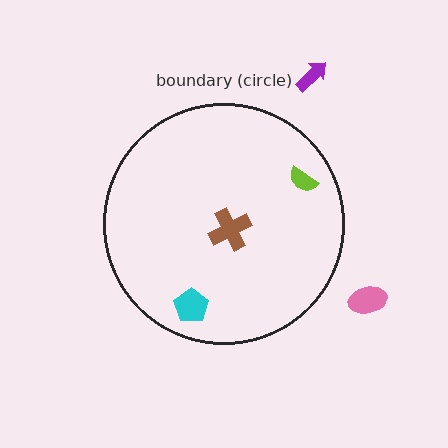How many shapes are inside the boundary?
3 inside, 2 outside.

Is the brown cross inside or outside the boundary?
Inside.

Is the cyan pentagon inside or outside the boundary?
Inside.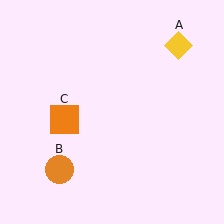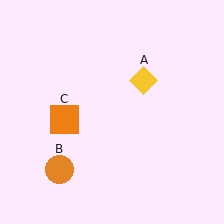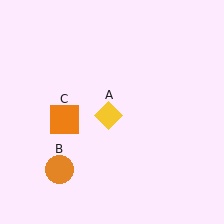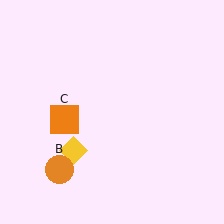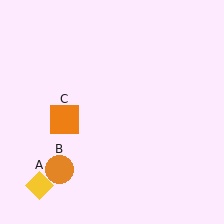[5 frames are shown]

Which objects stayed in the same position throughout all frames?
Orange circle (object B) and orange square (object C) remained stationary.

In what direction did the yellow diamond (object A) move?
The yellow diamond (object A) moved down and to the left.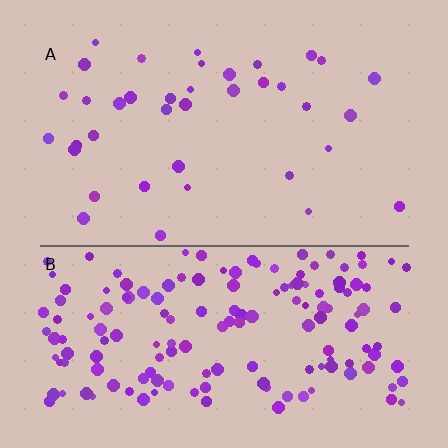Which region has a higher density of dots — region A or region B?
B (the bottom).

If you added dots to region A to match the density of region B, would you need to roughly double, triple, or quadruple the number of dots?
Approximately quadruple.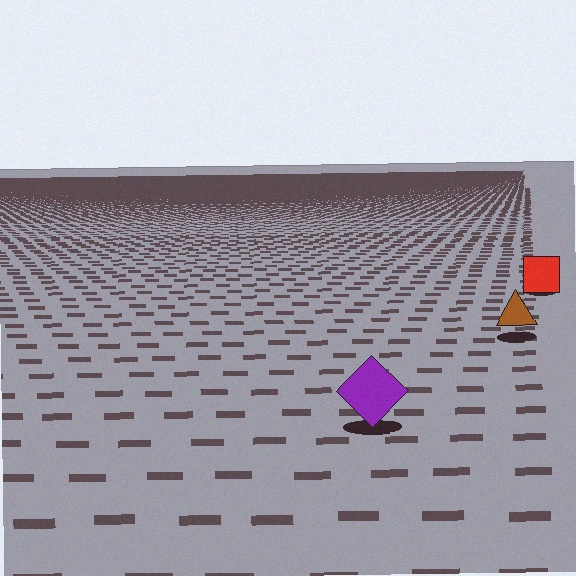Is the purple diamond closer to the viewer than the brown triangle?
Yes. The purple diamond is closer — you can tell from the texture gradient: the ground texture is coarser near it.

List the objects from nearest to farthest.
From nearest to farthest: the purple diamond, the brown triangle, the red square.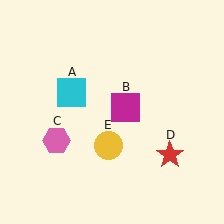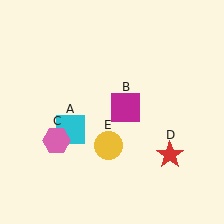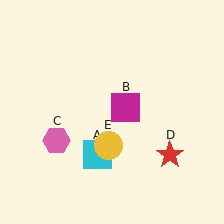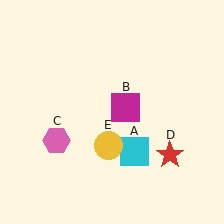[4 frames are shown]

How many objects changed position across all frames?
1 object changed position: cyan square (object A).